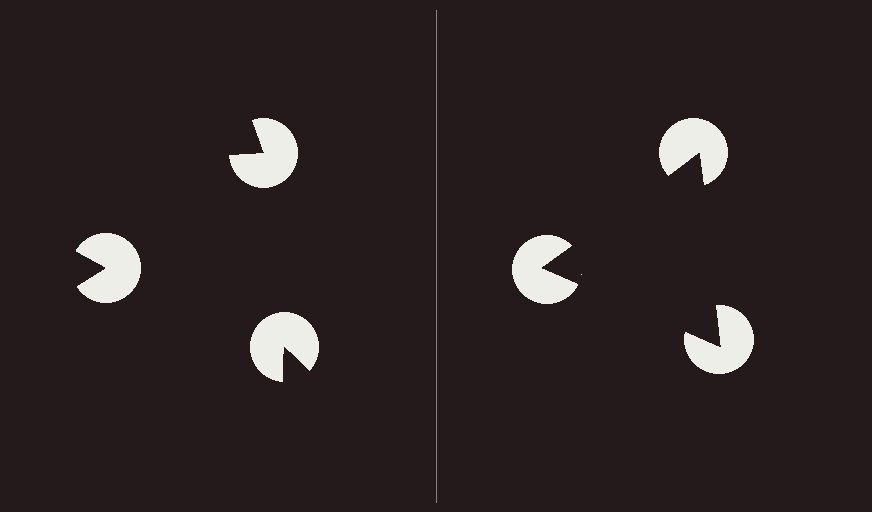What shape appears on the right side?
An illusory triangle.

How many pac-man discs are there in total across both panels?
6 — 3 on each side.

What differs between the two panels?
The pac-man discs are positioned identically on both sides; only the wedge orientations differ. On the right they align to a triangle; on the left they are misaligned.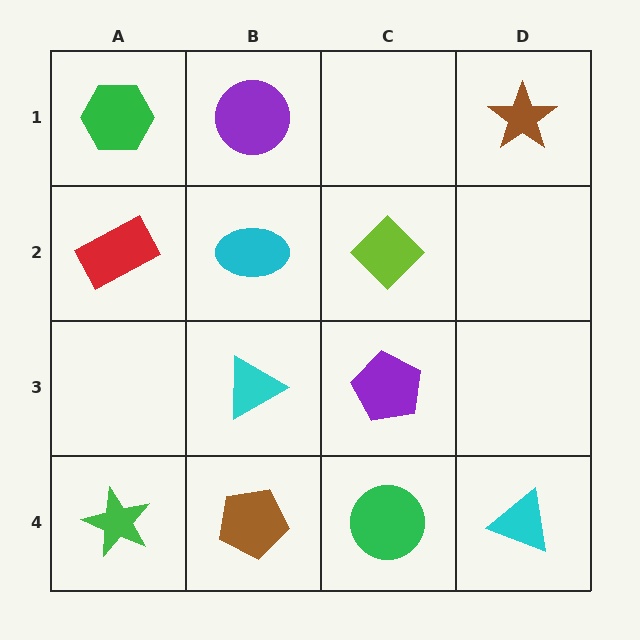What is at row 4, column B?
A brown pentagon.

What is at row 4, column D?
A cyan triangle.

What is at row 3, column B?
A cyan triangle.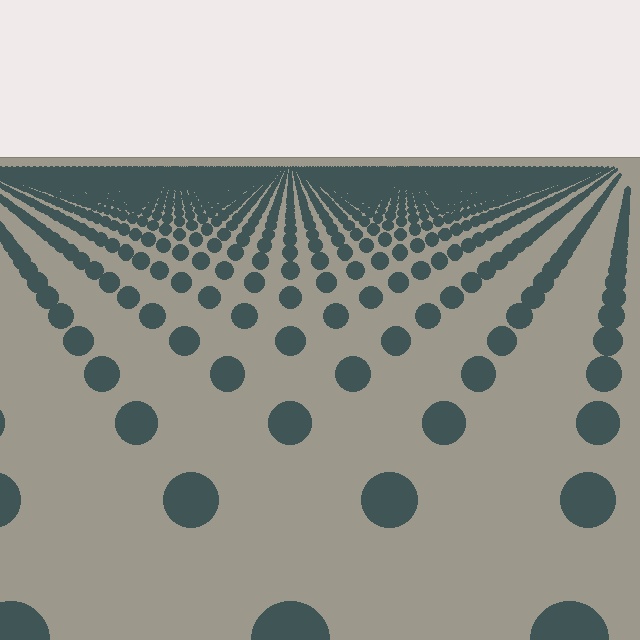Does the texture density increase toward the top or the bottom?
Density increases toward the top.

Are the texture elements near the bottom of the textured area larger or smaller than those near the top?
Larger. Near the bottom, elements are closer to the viewer and appear at a bigger on-screen size.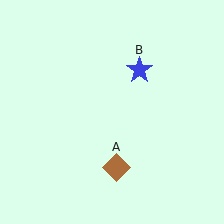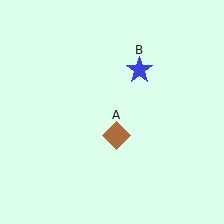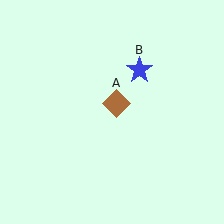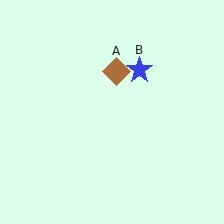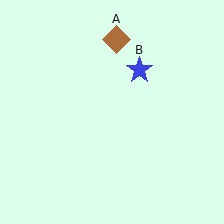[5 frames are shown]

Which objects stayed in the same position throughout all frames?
Blue star (object B) remained stationary.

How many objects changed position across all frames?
1 object changed position: brown diamond (object A).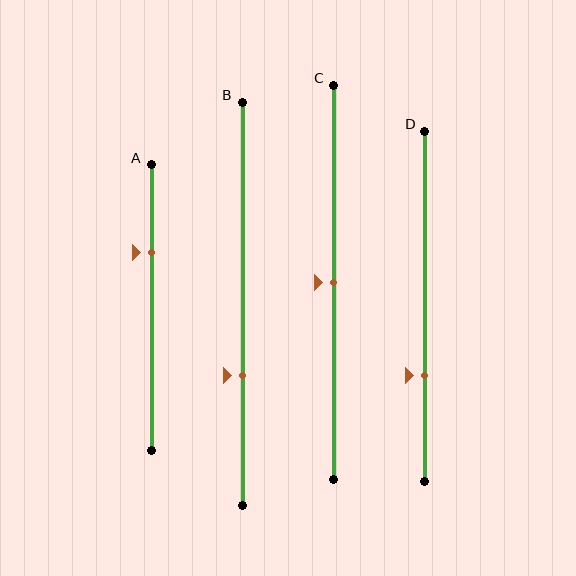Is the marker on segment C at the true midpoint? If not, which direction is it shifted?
Yes, the marker on segment C is at the true midpoint.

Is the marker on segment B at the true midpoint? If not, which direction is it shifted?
No, the marker on segment B is shifted downward by about 18% of the segment length.